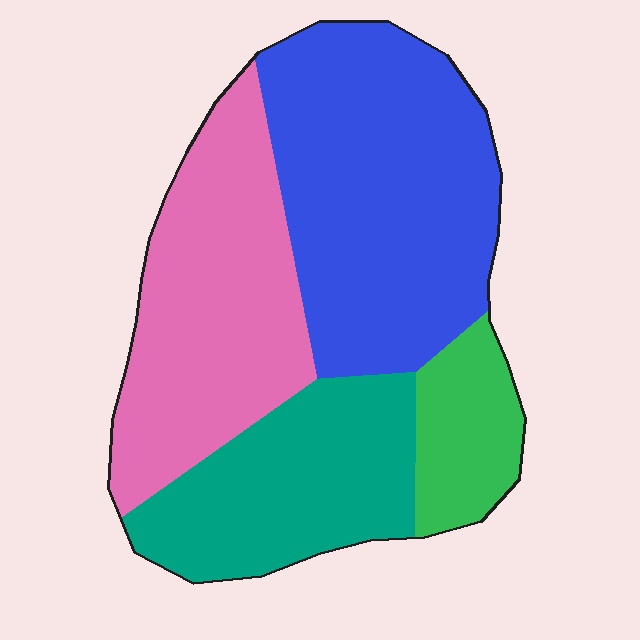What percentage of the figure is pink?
Pink covers around 30% of the figure.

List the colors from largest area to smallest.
From largest to smallest: blue, pink, teal, green.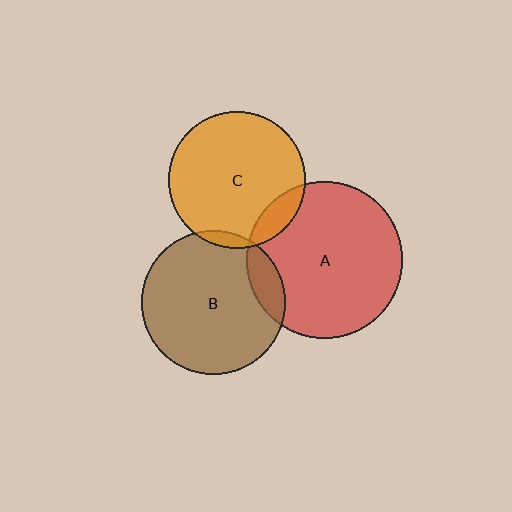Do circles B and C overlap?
Yes.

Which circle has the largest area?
Circle A (red).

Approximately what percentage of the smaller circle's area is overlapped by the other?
Approximately 5%.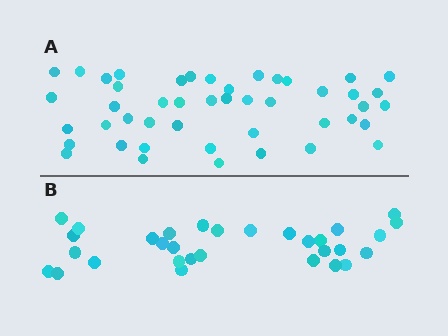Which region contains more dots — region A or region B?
Region A (the top region) has more dots.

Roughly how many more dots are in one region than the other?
Region A has approximately 15 more dots than region B.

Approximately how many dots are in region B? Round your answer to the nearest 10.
About 30 dots. (The exact count is 31, which rounds to 30.)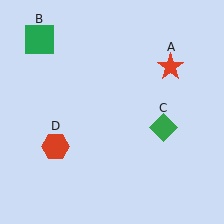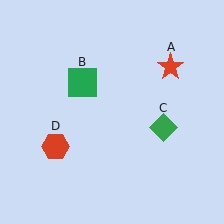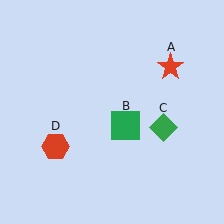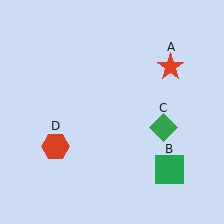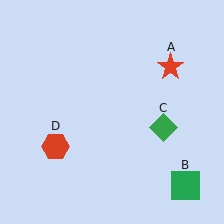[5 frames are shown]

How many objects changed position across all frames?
1 object changed position: green square (object B).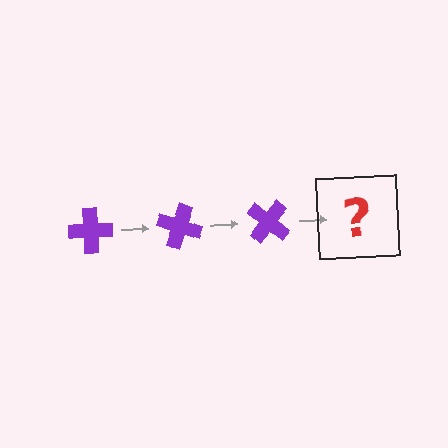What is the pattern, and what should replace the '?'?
The pattern is that the cross rotates 20 degrees each step. The '?' should be a purple cross rotated 60 degrees.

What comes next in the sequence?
The next element should be a purple cross rotated 60 degrees.